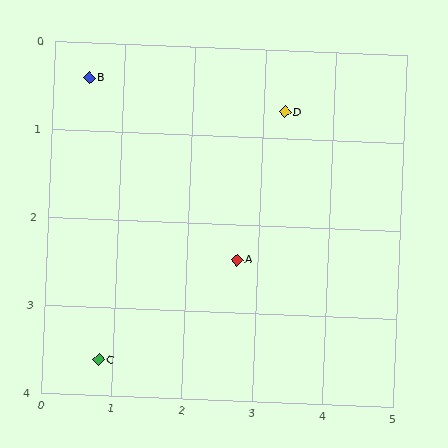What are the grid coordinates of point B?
Point B is at approximately (0.5, 0.4).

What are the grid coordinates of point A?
Point A is at approximately (2.7, 2.4).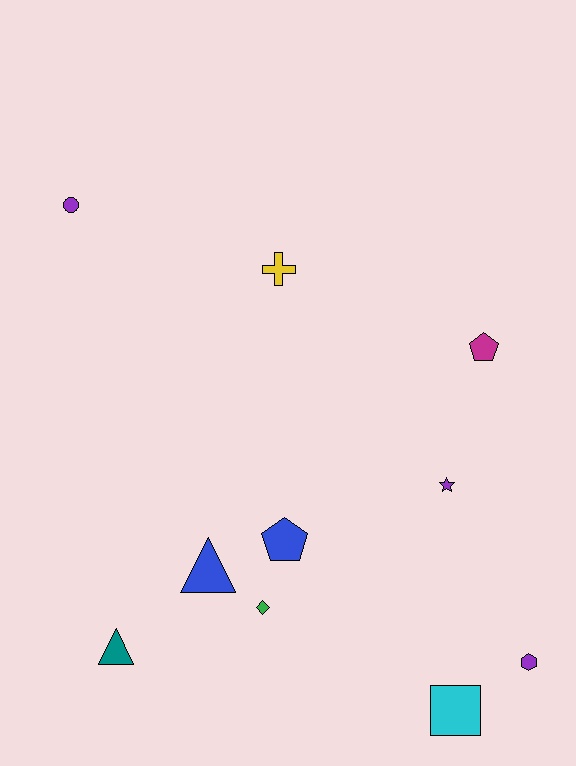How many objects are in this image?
There are 10 objects.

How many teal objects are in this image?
There is 1 teal object.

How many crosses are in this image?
There is 1 cross.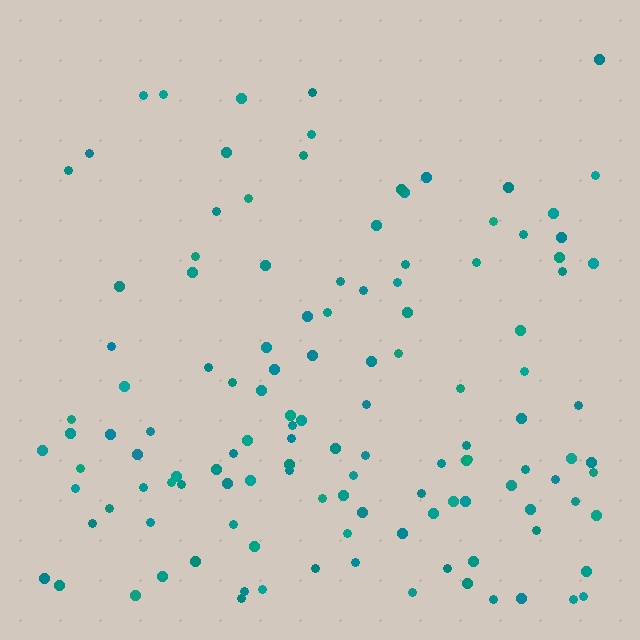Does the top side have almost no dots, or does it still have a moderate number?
Still a moderate number, just noticeably fewer than the bottom.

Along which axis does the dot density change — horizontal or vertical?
Vertical.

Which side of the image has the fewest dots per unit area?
The top.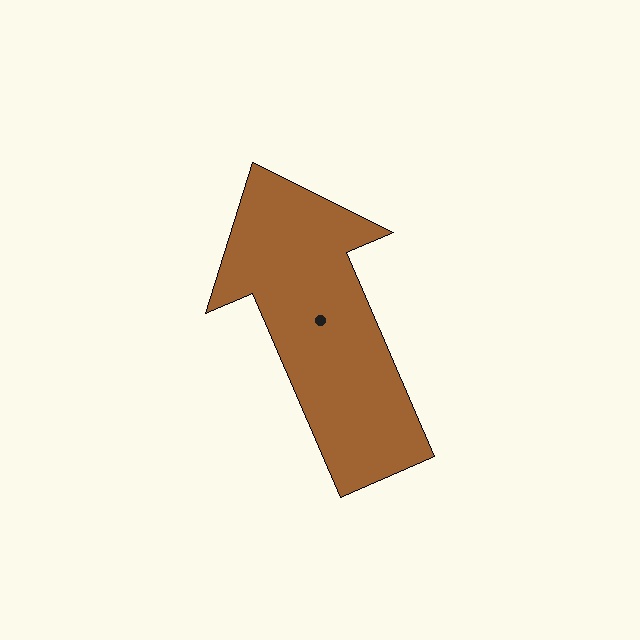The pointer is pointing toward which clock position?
Roughly 11 o'clock.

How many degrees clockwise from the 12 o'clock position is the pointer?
Approximately 337 degrees.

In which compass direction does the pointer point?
Northwest.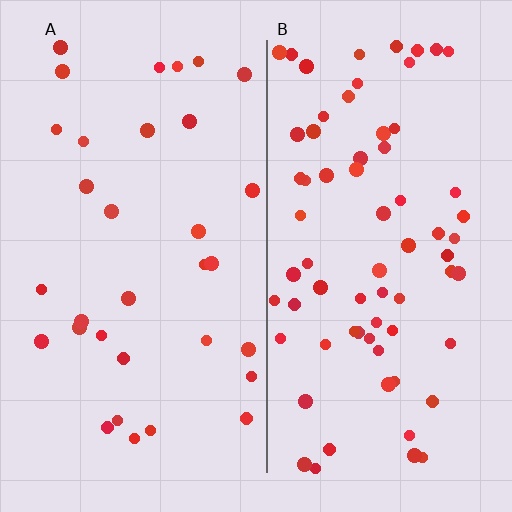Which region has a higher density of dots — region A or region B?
B (the right).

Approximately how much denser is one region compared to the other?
Approximately 2.2× — region B over region A.